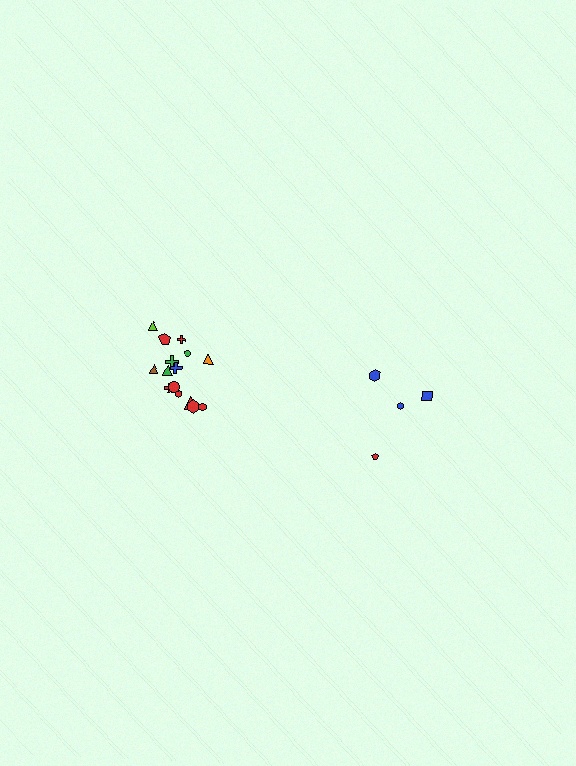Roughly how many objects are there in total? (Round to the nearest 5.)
Roughly 20 objects in total.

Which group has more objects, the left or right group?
The left group.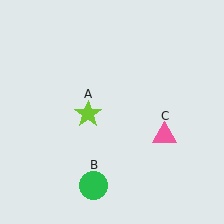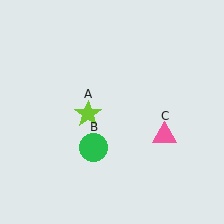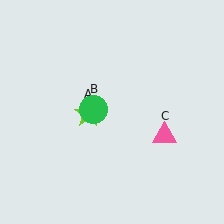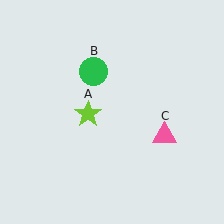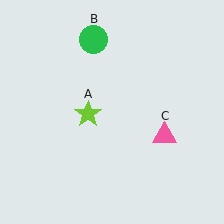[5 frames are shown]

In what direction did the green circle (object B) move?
The green circle (object B) moved up.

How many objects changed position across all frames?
1 object changed position: green circle (object B).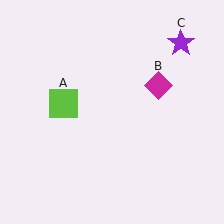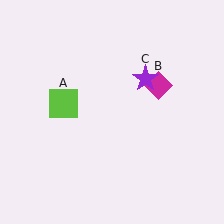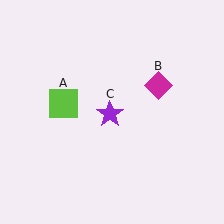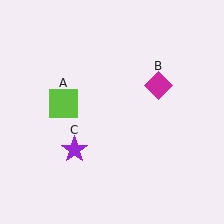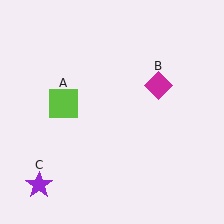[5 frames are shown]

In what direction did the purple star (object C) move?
The purple star (object C) moved down and to the left.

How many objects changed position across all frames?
1 object changed position: purple star (object C).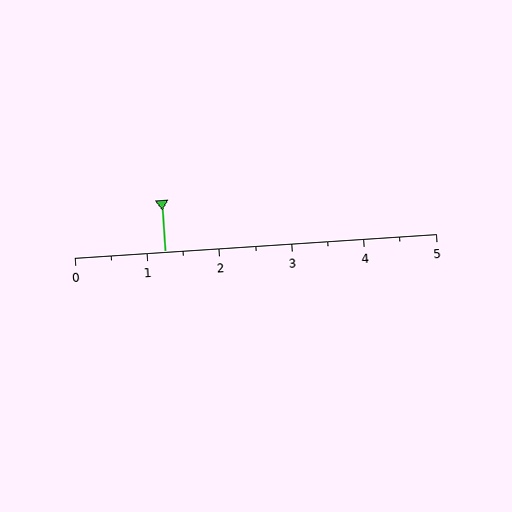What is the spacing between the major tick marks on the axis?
The major ticks are spaced 1 apart.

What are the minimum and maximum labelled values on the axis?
The axis runs from 0 to 5.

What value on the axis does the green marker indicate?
The marker indicates approximately 1.2.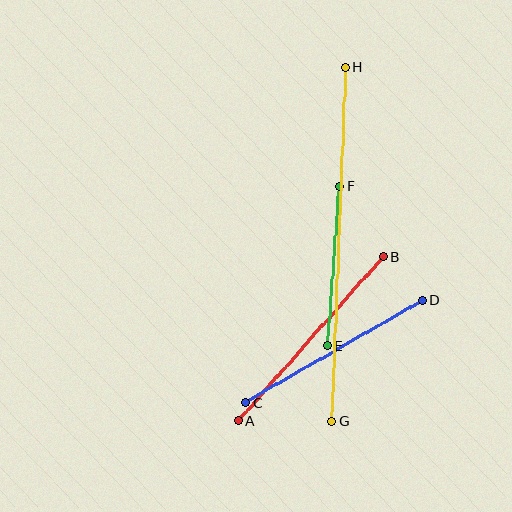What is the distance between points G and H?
The distance is approximately 354 pixels.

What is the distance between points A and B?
The distance is approximately 219 pixels.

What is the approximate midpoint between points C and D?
The midpoint is at approximately (334, 351) pixels.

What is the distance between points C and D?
The distance is approximately 204 pixels.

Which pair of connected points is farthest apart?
Points G and H are farthest apart.